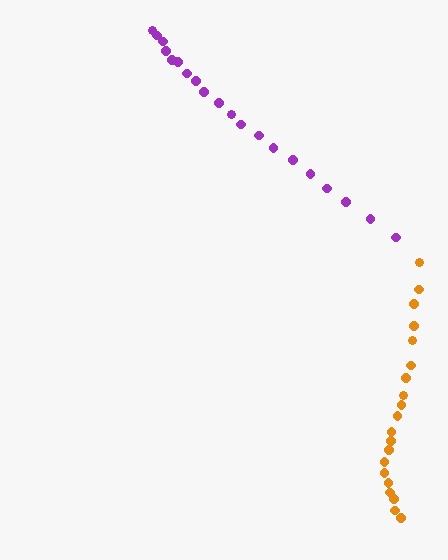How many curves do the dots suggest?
There are 2 distinct paths.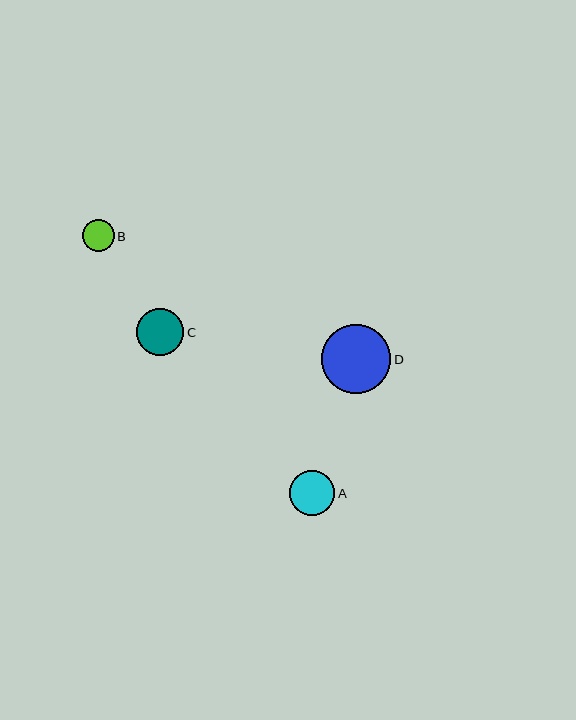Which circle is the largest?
Circle D is the largest with a size of approximately 69 pixels.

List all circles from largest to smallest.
From largest to smallest: D, C, A, B.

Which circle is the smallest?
Circle B is the smallest with a size of approximately 32 pixels.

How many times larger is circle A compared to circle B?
Circle A is approximately 1.4 times the size of circle B.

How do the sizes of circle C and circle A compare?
Circle C and circle A are approximately the same size.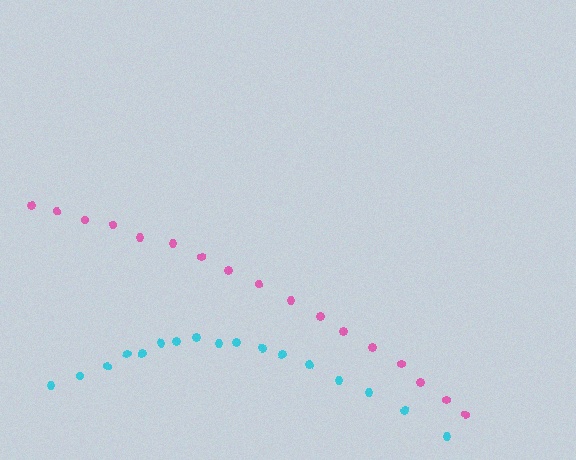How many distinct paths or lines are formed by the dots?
There are 2 distinct paths.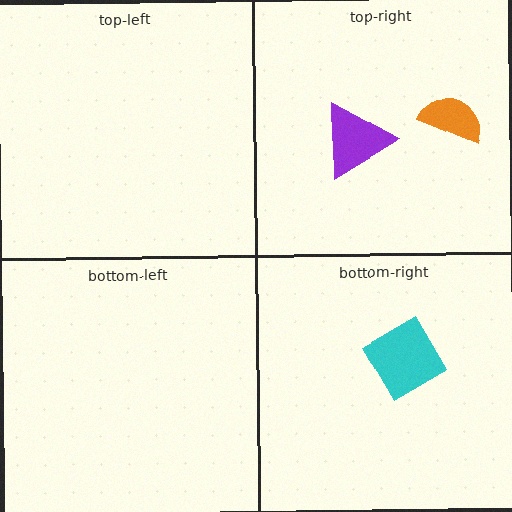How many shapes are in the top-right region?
2.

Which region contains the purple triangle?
The top-right region.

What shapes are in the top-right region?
The purple triangle, the orange semicircle.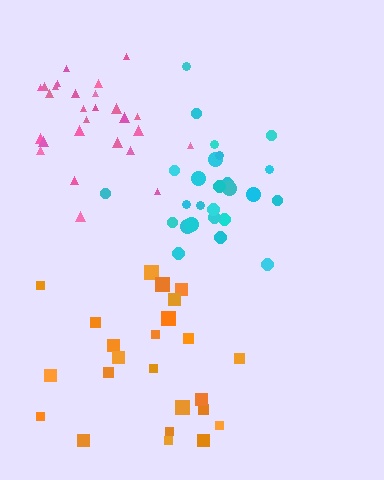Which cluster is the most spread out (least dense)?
Orange.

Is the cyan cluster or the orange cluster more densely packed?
Cyan.